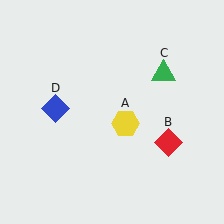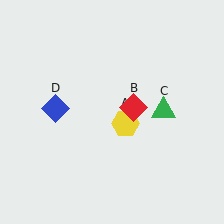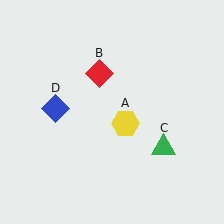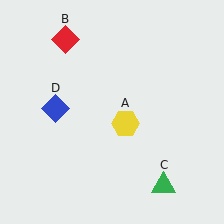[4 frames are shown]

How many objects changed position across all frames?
2 objects changed position: red diamond (object B), green triangle (object C).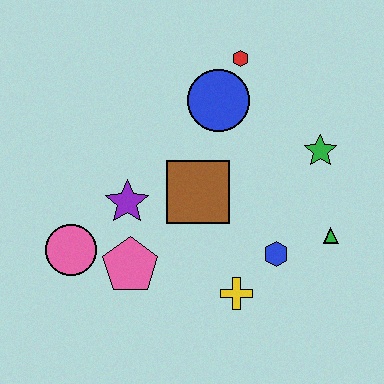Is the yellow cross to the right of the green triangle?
No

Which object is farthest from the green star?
The pink circle is farthest from the green star.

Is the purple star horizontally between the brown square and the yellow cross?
No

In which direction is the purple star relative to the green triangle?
The purple star is to the left of the green triangle.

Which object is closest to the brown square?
The purple star is closest to the brown square.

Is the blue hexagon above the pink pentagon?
Yes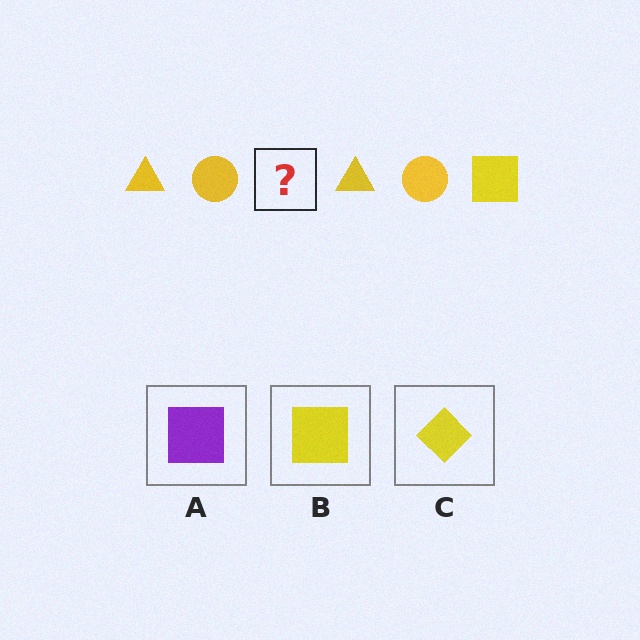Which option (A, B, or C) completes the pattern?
B.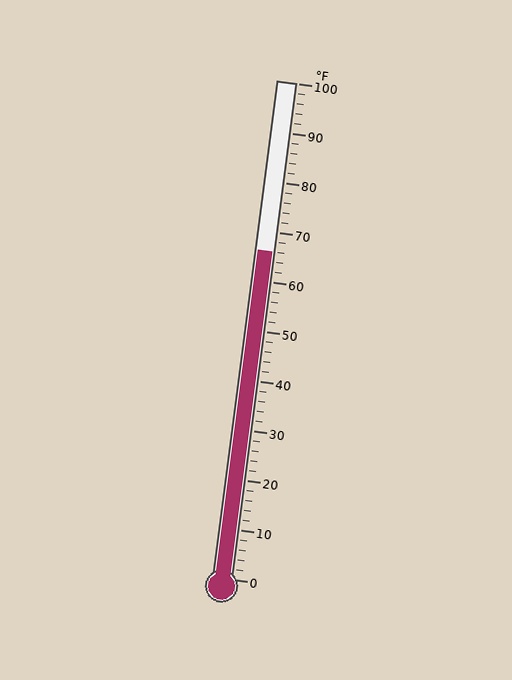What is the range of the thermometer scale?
The thermometer scale ranges from 0°F to 100°F.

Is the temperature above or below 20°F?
The temperature is above 20°F.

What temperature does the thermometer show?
The thermometer shows approximately 66°F.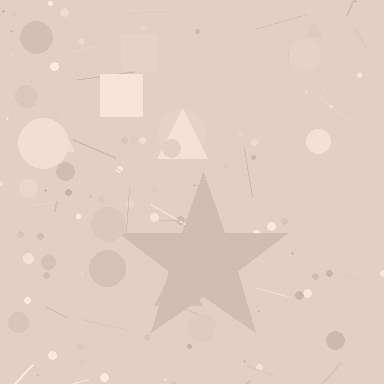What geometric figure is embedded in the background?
A star is embedded in the background.